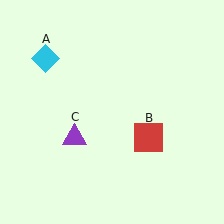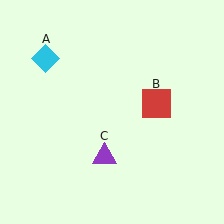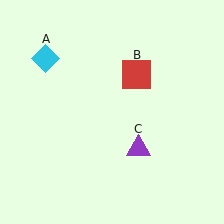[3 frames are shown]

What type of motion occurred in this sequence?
The red square (object B), purple triangle (object C) rotated counterclockwise around the center of the scene.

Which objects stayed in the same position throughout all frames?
Cyan diamond (object A) remained stationary.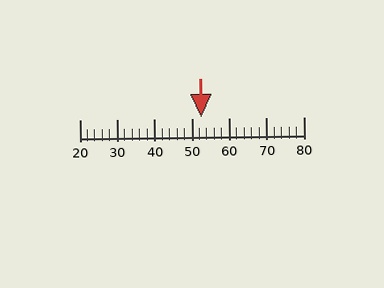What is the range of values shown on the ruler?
The ruler shows values from 20 to 80.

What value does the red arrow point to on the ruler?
The red arrow points to approximately 52.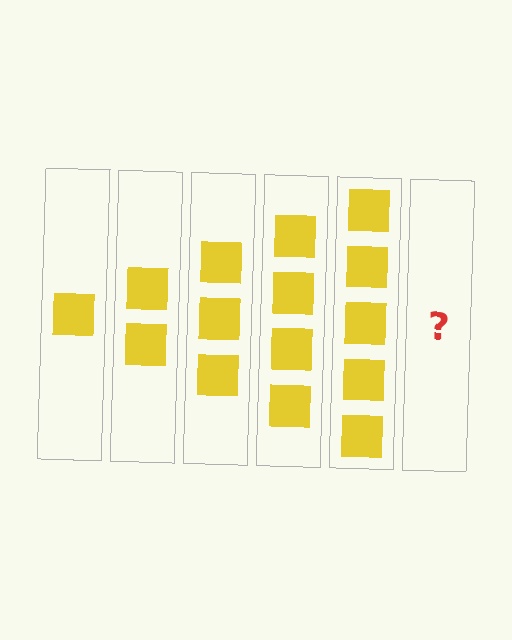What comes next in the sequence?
The next element should be 6 squares.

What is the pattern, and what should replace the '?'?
The pattern is that each step adds one more square. The '?' should be 6 squares.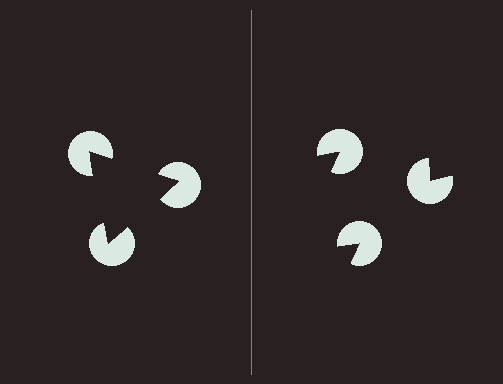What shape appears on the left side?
An illusory triangle.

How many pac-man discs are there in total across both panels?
6 — 3 on each side.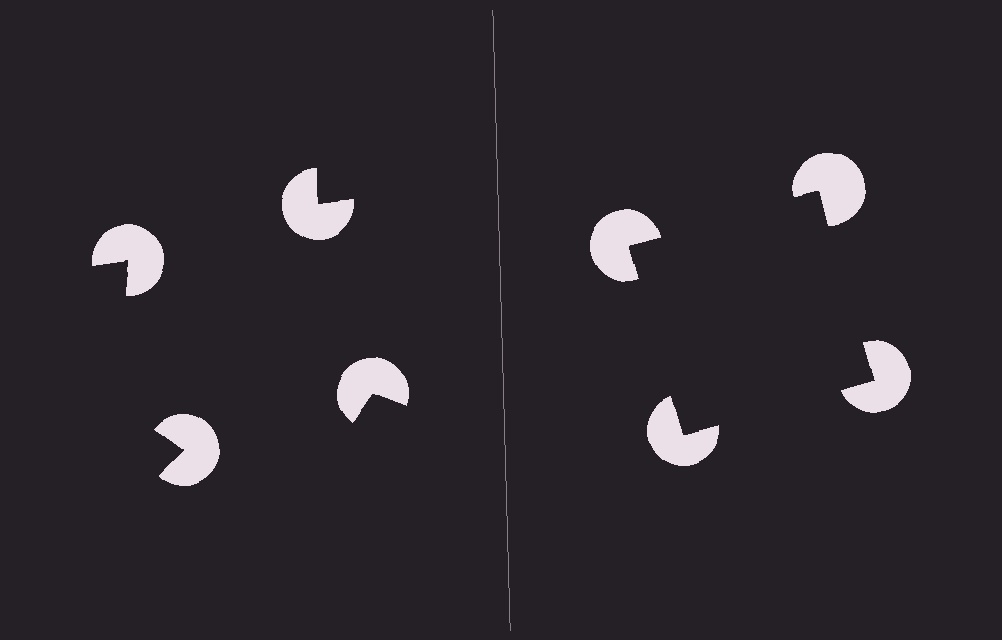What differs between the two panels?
The pac-man discs are positioned identically on both sides; only the wedge orientations differ. On the right they align to a square; on the left they are misaligned.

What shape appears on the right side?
An illusory square.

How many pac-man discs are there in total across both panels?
8 — 4 on each side.